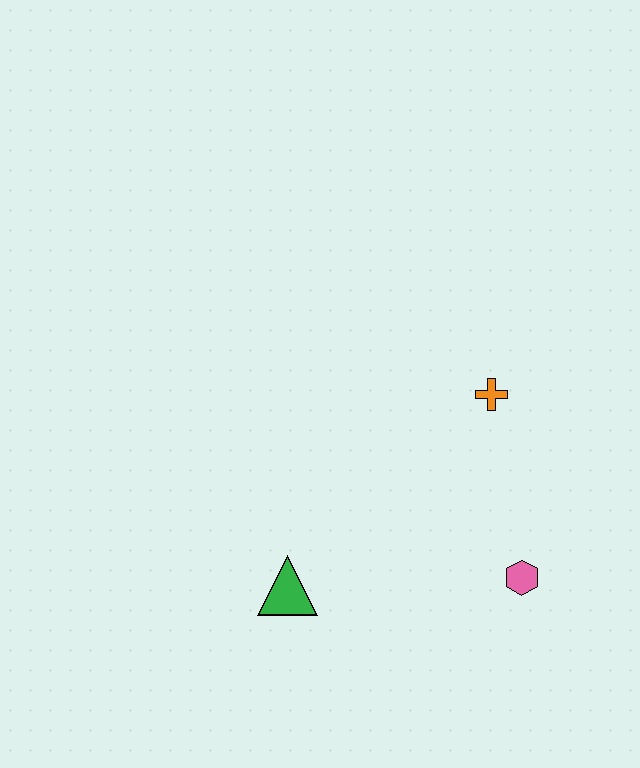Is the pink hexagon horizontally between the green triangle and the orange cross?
No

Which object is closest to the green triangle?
The pink hexagon is closest to the green triangle.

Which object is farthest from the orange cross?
The green triangle is farthest from the orange cross.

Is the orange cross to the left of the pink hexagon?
Yes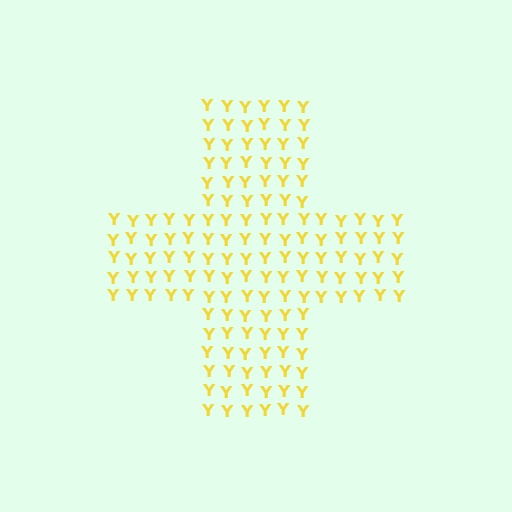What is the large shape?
The large shape is a cross.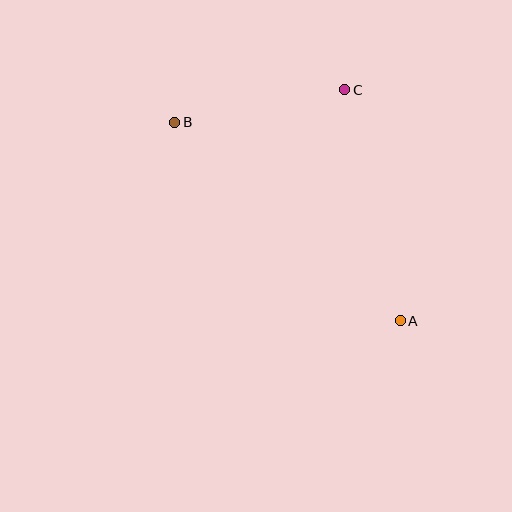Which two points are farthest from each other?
Points A and B are farthest from each other.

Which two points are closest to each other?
Points B and C are closest to each other.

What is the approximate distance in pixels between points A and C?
The distance between A and C is approximately 238 pixels.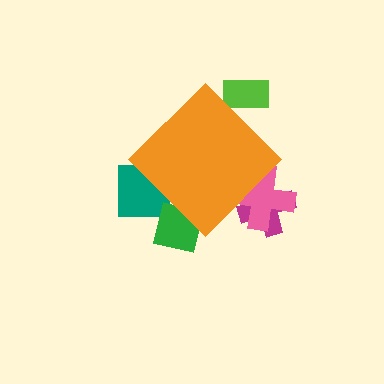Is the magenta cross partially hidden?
Yes, the magenta cross is partially hidden behind the orange diamond.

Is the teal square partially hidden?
Yes, the teal square is partially hidden behind the orange diamond.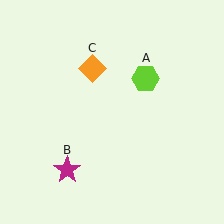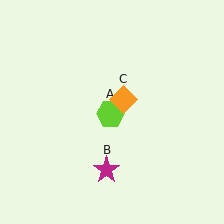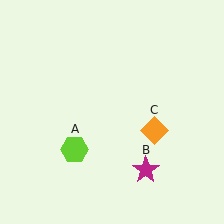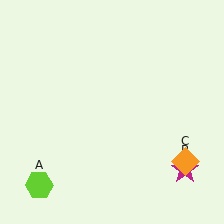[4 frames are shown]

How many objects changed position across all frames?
3 objects changed position: lime hexagon (object A), magenta star (object B), orange diamond (object C).